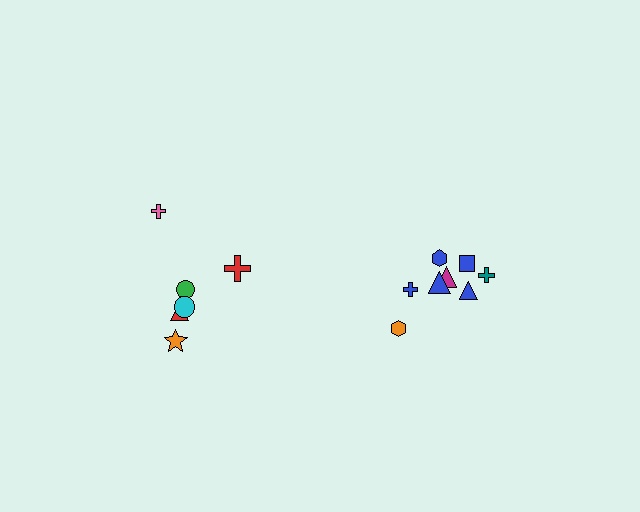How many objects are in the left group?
There are 6 objects.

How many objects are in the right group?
There are 8 objects.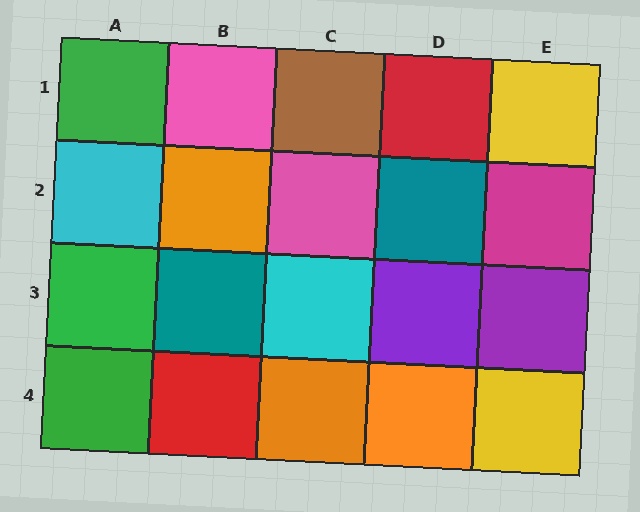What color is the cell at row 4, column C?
Orange.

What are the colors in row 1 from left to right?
Green, pink, brown, red, yellow.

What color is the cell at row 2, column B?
Orange.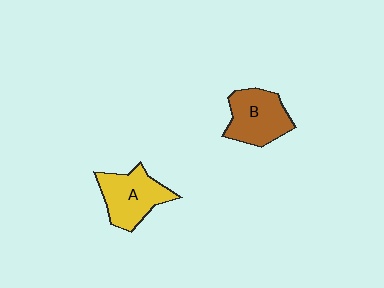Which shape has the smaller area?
Shape B (brown).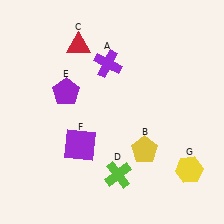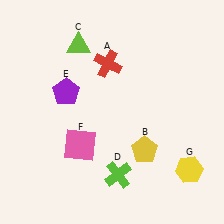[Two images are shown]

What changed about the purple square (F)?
In Image 1, F is purple. In Image 2, it changed to pink.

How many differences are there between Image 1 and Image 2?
There are 3 differences between the two images.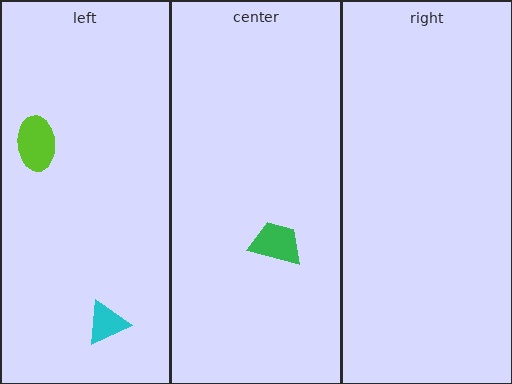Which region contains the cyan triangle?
The left region.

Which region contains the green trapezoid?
The center region.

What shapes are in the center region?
The green trapezoid.